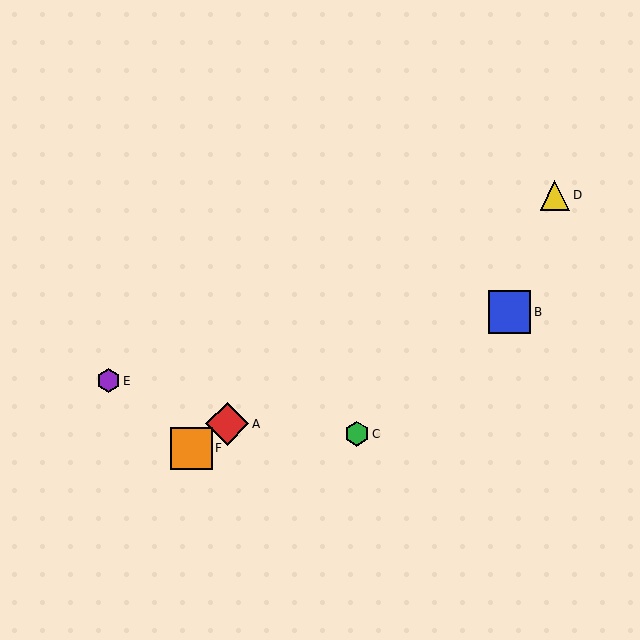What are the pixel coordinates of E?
Object E is at (108, 381).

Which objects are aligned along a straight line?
Objects A, D, F are aligned along a straight line.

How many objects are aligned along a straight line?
3 objects (A, D, F) are aligned along a straight line.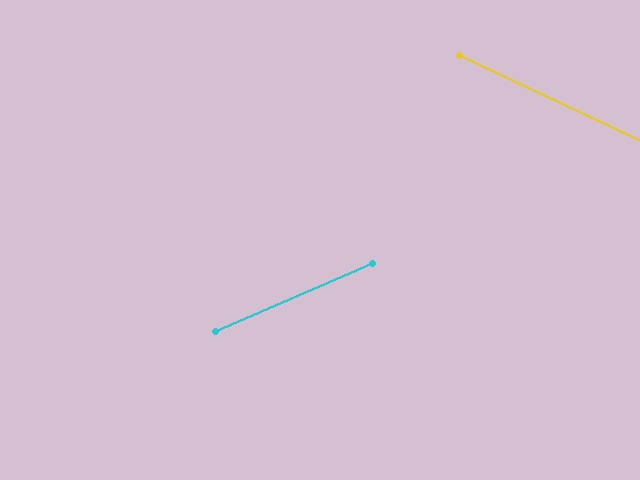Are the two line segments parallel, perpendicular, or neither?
Neither parallel nor perpendicular — they differ by about 49°.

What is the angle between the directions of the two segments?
Approximately 49 degrees.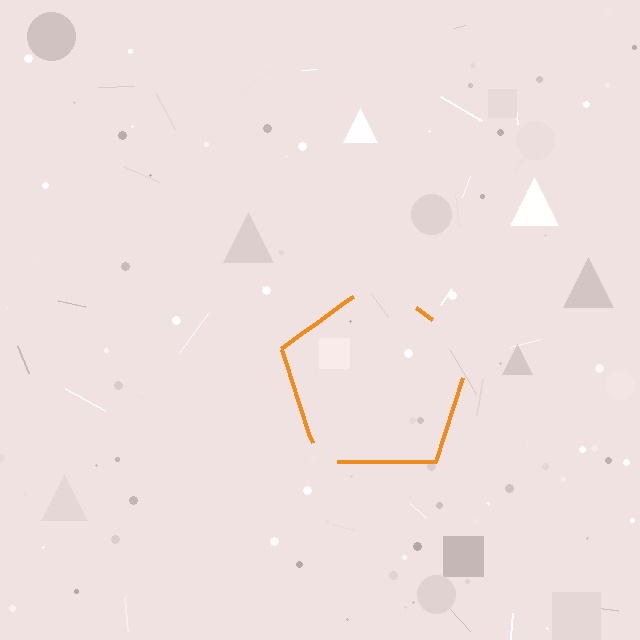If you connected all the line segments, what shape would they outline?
They would outline a pentagon.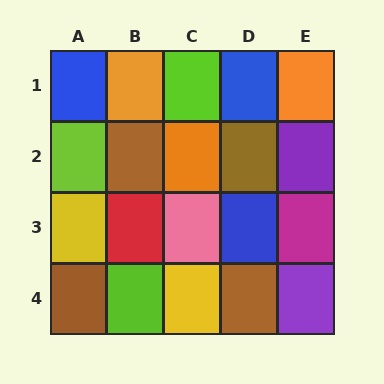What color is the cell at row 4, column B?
Lime.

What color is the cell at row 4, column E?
Purple.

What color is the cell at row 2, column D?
Brown.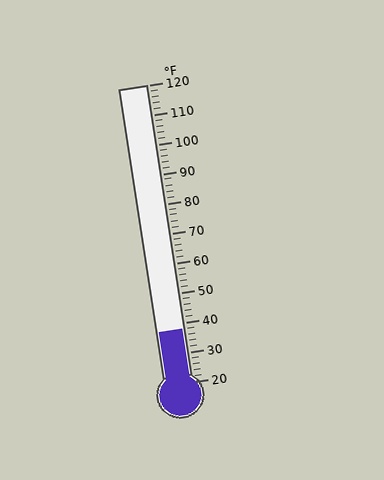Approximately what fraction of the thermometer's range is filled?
The thermometer is filled to approximately 20% of its range.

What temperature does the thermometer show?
The thermometer shows approximately 38°F.